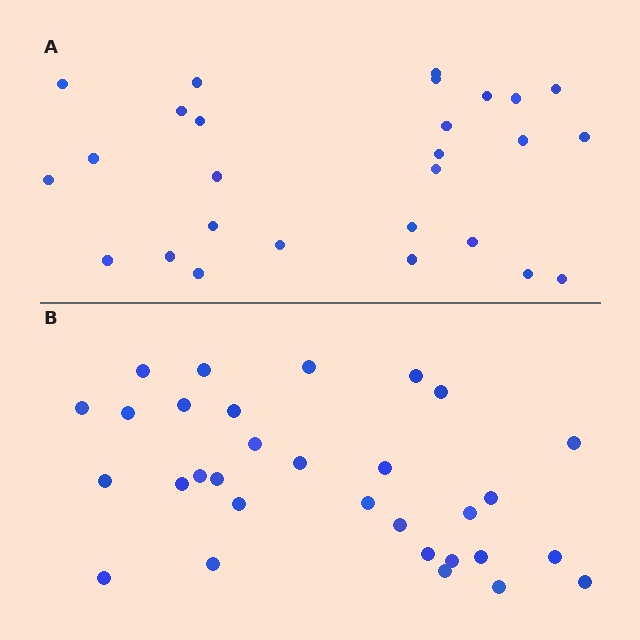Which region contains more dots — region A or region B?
Region B (the bottom region) has more dots.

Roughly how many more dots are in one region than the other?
Region B has about 4 more dots than region A.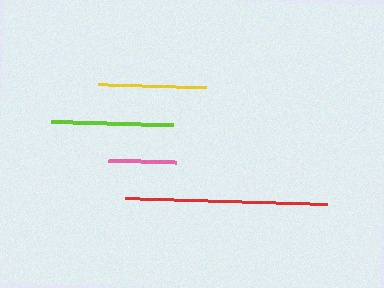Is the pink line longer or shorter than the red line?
The red line is longer than the pink line.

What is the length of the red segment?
The red segment is approximately 202 pixels long.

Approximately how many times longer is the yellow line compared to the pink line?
The yellow line is approximately 1.6 times the length of the pink line.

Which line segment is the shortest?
The pink line is the shortest at approximately 68 pixels.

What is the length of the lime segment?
The lime segment is approximately 123 pixels long.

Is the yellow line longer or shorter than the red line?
The red line is longer than the yellow line.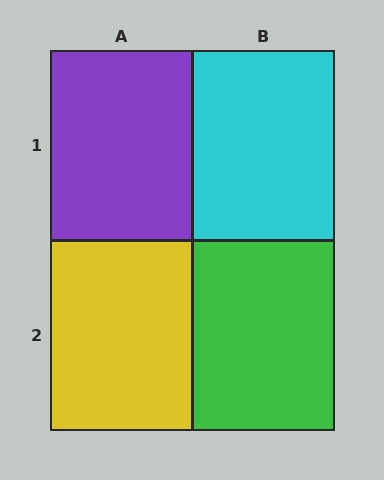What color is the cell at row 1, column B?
Cyan.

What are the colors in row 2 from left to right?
Yellow, green.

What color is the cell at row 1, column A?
Purple.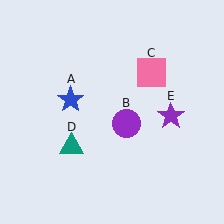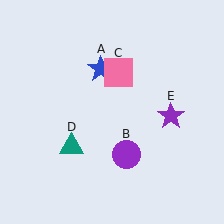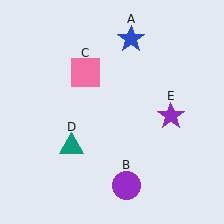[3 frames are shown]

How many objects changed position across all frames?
3 objects changed position: blue star (object A), purple circle (object B), pink square (object C).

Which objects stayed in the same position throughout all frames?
Teal triangle (object D) and purple star (object E) remained stationary.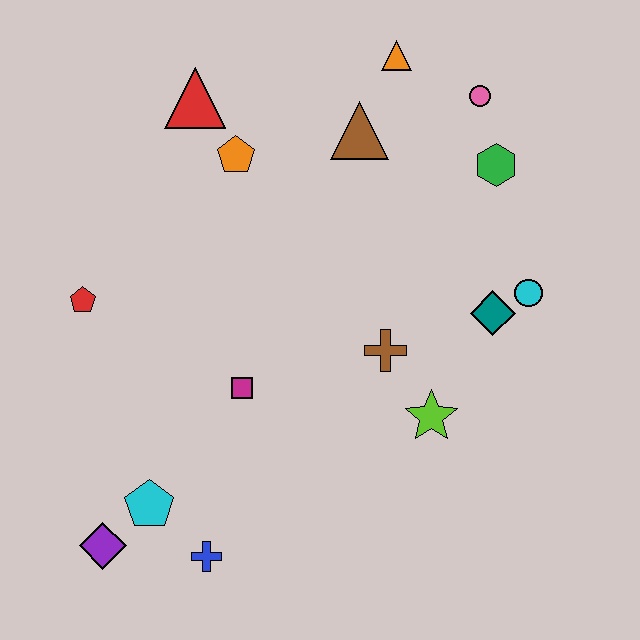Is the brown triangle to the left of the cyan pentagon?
No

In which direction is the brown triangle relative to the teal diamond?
The brown triangle is above the teal diamond.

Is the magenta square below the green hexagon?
Yes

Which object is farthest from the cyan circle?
The purple diamond is farthest from the cyan circle.